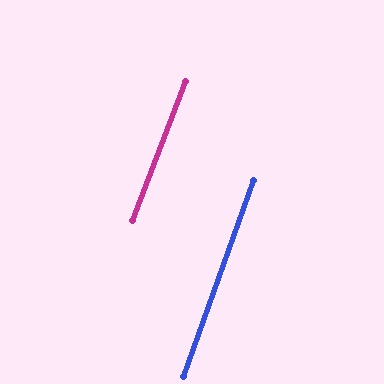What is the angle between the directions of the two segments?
Approximately 1 degree.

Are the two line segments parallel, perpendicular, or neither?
Parallel — their directions differ by only 1.4°.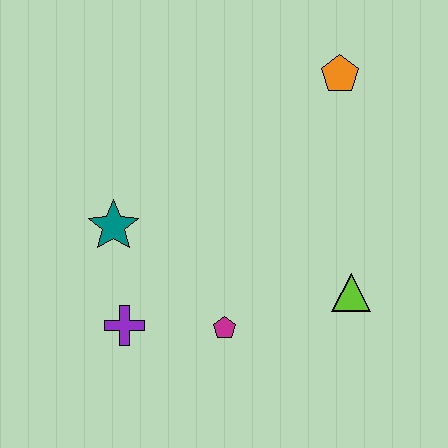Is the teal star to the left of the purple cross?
Yes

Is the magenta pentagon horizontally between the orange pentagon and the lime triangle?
No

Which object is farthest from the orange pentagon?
The purple cross is farthest from the orange pentagon.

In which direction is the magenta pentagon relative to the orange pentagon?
The magenta pentagon is below the orange pentagon.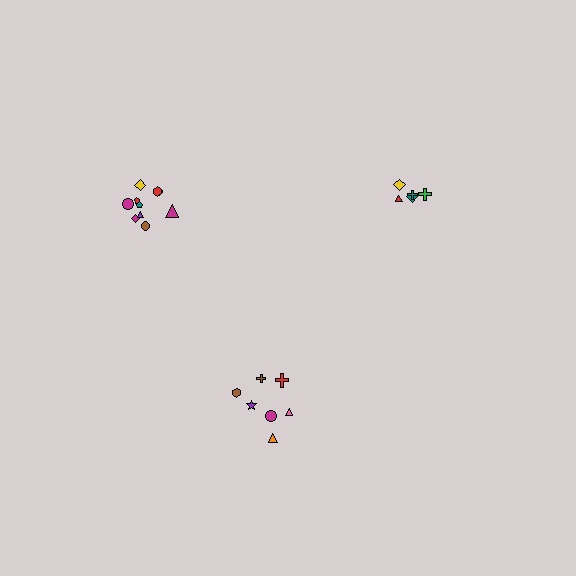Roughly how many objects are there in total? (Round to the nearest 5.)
Roughly 20 objects in total.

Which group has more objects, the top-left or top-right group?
The top-left group.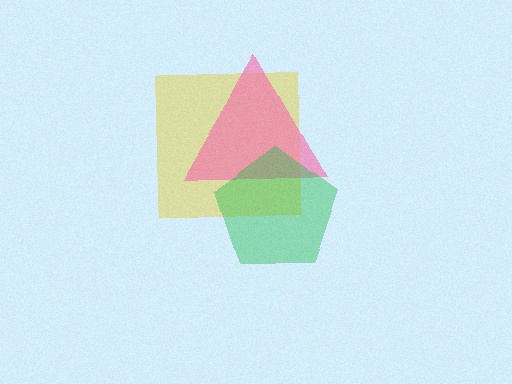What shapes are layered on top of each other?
The layered shapes are: a yellow square, a pink triangle, a green pentagon.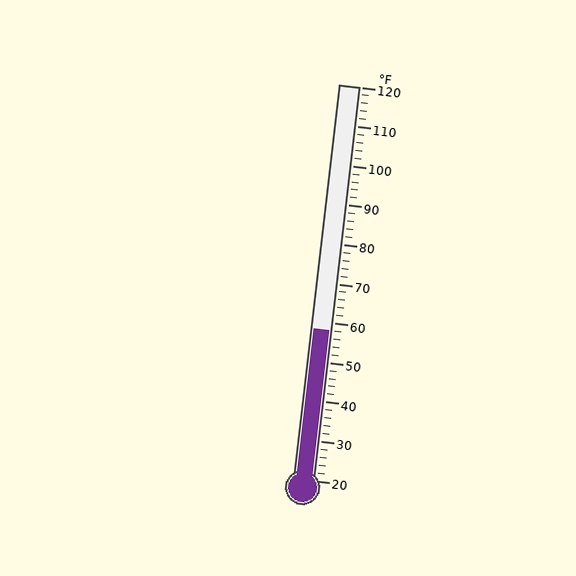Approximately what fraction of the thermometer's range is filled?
The thermometer is filled to approximately 40% of its range.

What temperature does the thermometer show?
The thermometer shows approximately 58°F.